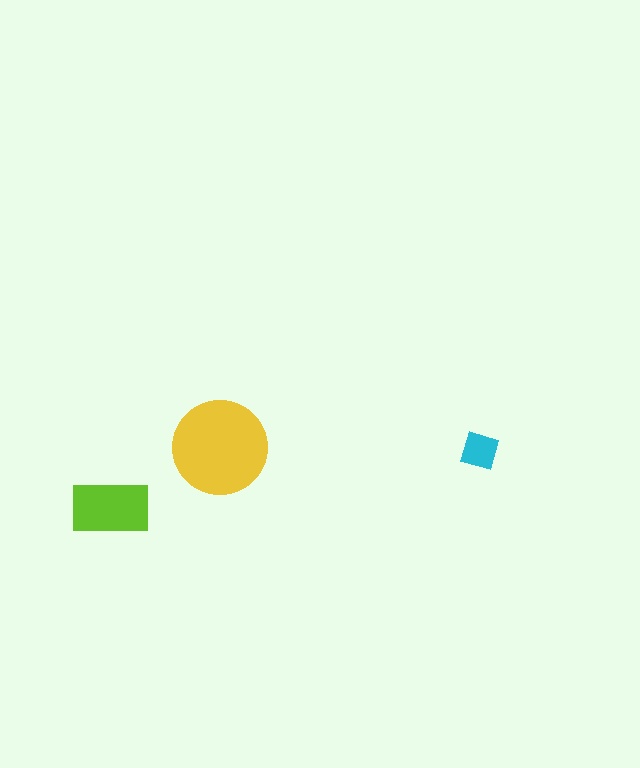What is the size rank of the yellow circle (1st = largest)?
1st.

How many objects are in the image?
There are 3 objects in the image.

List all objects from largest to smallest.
The yellow circle, the lime rectangle, the cyan diamond.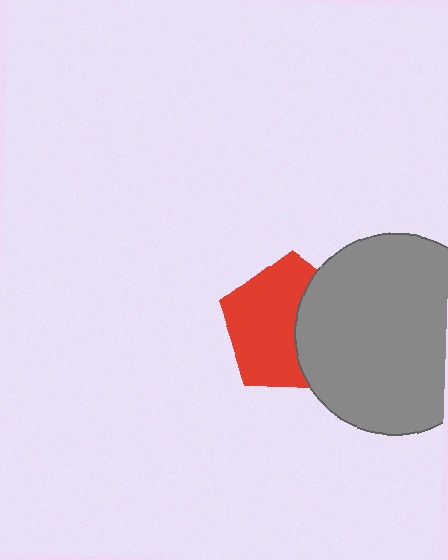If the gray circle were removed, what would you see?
You would see the complete red pentagon.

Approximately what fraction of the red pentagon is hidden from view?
Roughly 39% of the red pentagon is hidden behind the gray circle.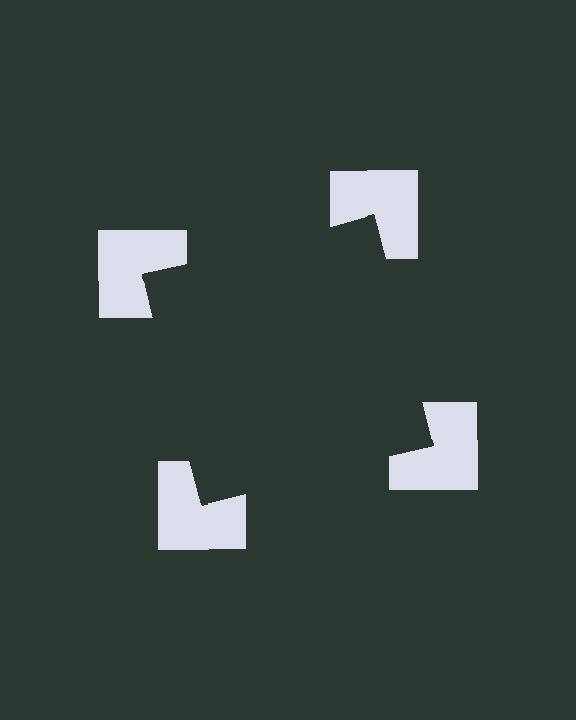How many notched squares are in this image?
There are 4 — one at each vertex of the illusory square.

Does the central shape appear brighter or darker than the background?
It typically appears slightly darker than the background, even though no actual brightness change is drawn.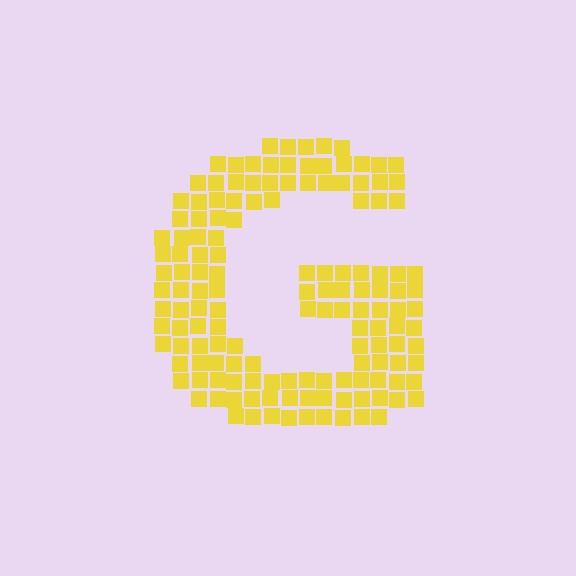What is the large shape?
The large shape is the letter G.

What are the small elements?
The small elements are squares.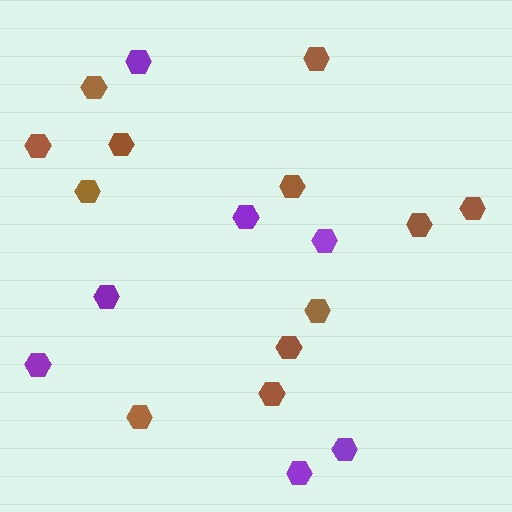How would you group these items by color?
There are 2 groups: one group of brown hexagons (12) and one group of purple hexagons (7).